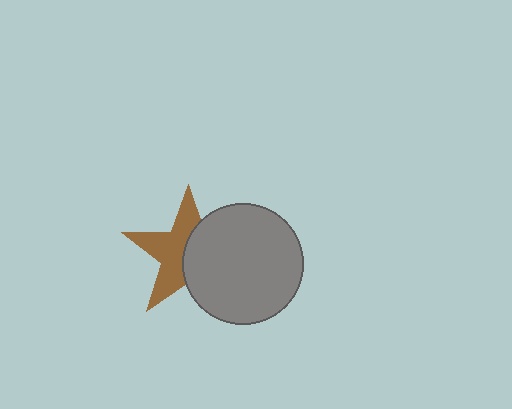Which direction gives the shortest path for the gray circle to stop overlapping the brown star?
Moving right gives the shortest separation.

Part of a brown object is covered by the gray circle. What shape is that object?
It is a star.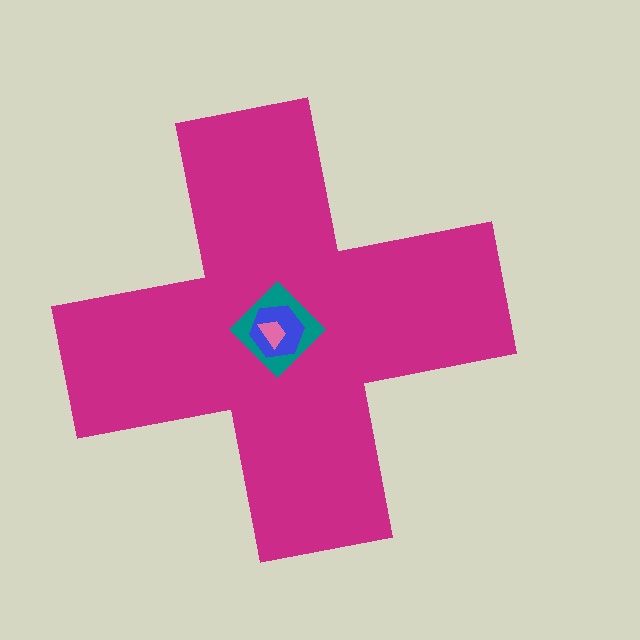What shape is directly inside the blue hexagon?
The pink trapezoid.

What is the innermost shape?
The pink trapezoid.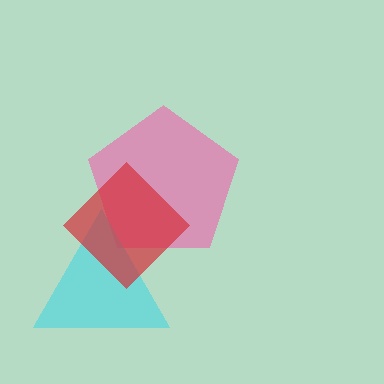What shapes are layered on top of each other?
The layered shapes are: a pink pentagon, a cyan triangle, a red diamond.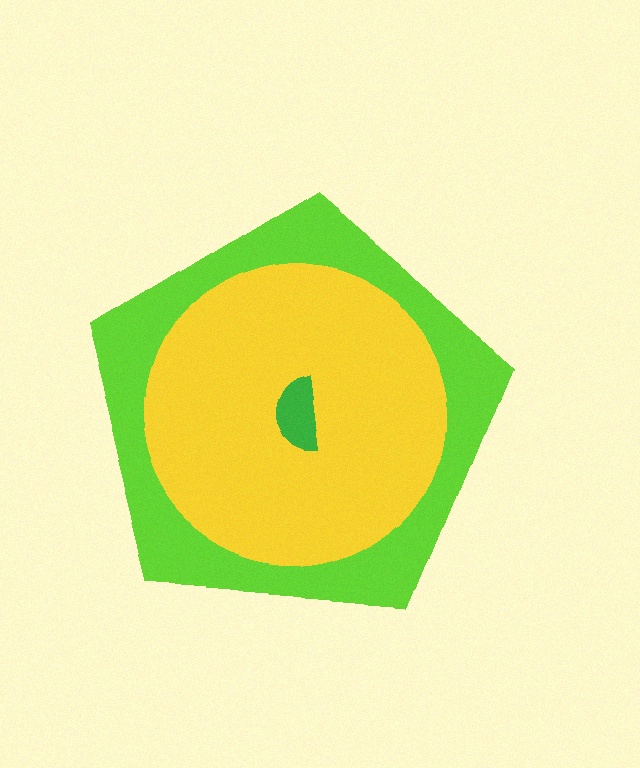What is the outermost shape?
The lime pentagon.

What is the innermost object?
The green semicircle.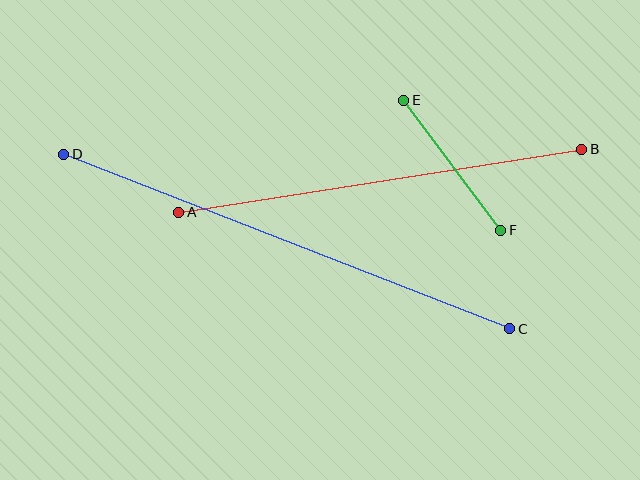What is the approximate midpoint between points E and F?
The midpoint is at approximately (452, 165) pixels.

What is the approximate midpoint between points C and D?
The midpoint is at approximately (287, 242) pixels.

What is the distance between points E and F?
The distance is approximately 162 pixels.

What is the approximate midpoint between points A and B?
The midpoint is at approximately (380, 181) pixels.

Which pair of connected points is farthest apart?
Points C and D are farthest apart.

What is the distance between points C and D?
The distance is approximately 479 pixels.